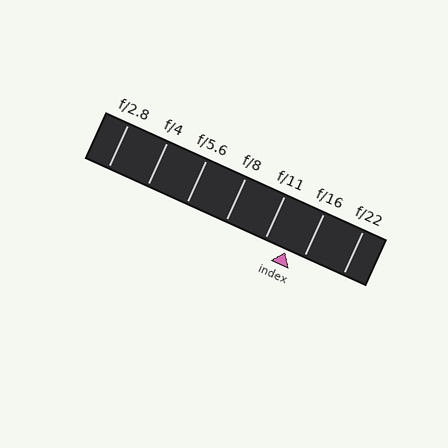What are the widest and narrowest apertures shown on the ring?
The widest aperture shown is f/2.8 and the narrowest is f/22.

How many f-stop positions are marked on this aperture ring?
There are 7 f-stop positions marked.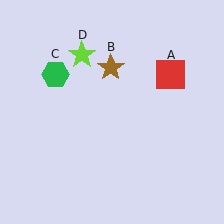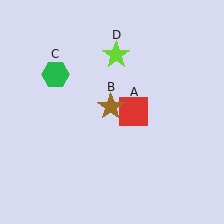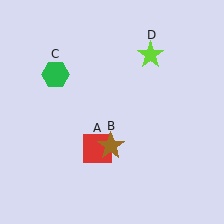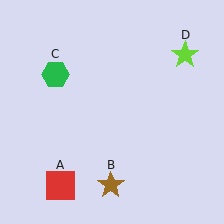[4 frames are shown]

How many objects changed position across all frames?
3 objects changed position: red square (object A), brown star (object B), lime star (object D).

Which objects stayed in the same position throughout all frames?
Green hexagon (object C) remained stationary.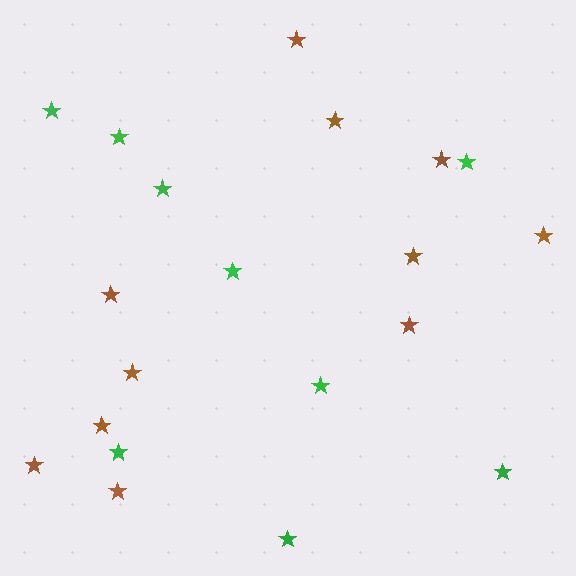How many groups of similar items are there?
There are 2 groups: one group of brown stars (11) and one group of green stars (9).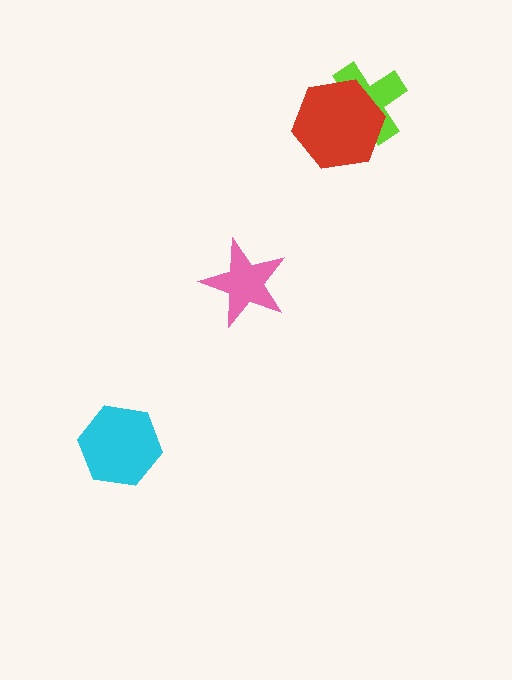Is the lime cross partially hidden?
Yes, it is partially covered by another shape.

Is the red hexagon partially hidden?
No, no other shape covers it.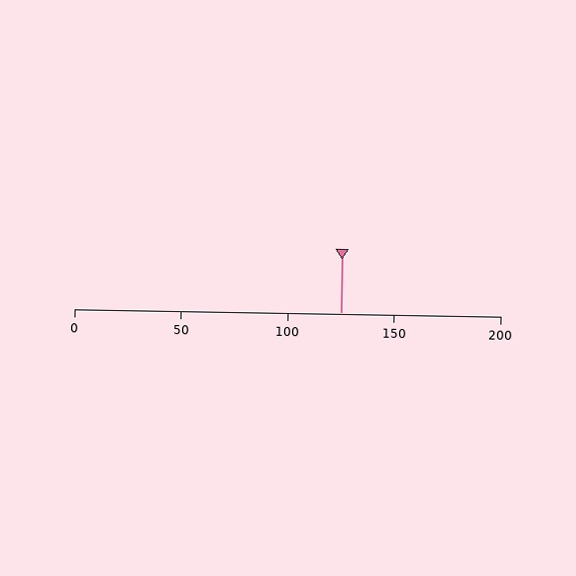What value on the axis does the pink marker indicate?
The marker indicates approximately 125.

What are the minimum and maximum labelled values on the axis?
The axis runs from 0 to 200.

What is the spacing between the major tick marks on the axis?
The major ticks are spaced 50 apart.